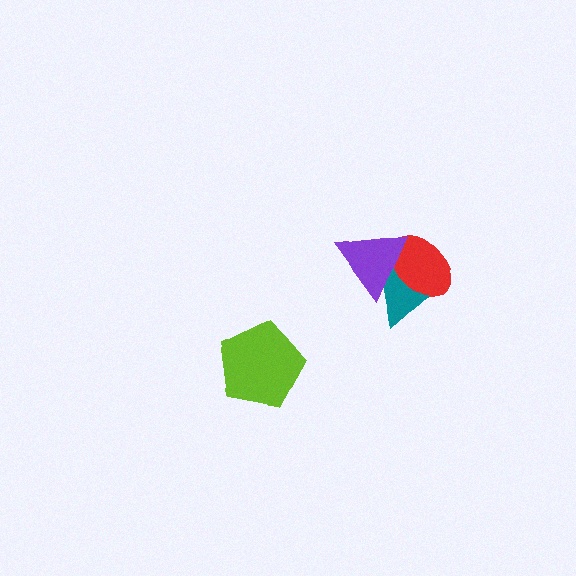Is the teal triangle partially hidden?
Yes, it is partially covered by another shape.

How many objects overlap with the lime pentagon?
0 objects overlap with the lime pentagon.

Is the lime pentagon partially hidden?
No, no other shape covers it.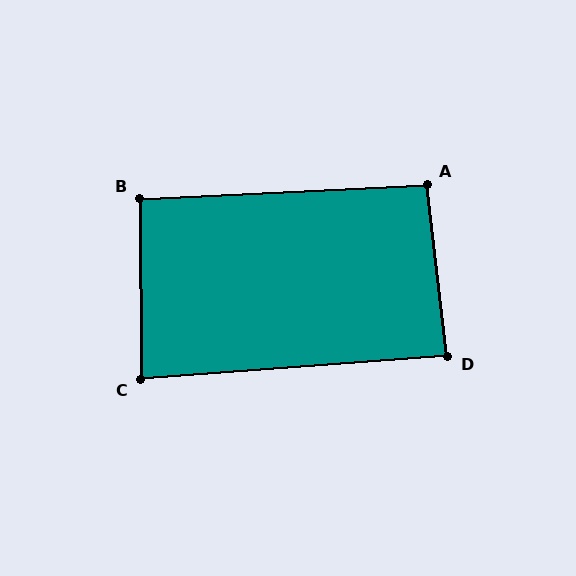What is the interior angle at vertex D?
Approximately 88 degrees (approximately right).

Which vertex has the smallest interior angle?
C, at approximately 86 degrees.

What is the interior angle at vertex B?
Approximately 92 degrees (approximately right).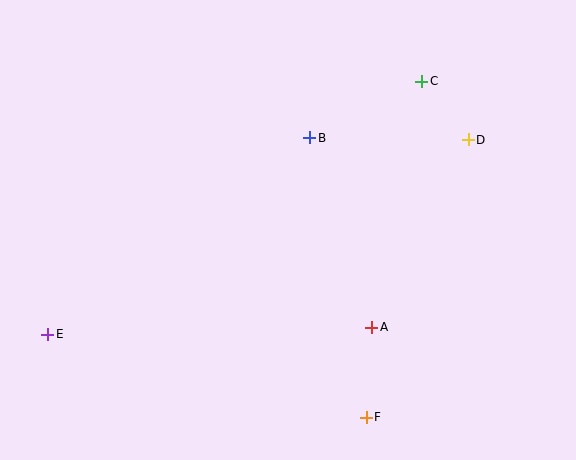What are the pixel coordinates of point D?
Point D is at (468, 140).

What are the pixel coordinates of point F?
Point F is at (366, 417).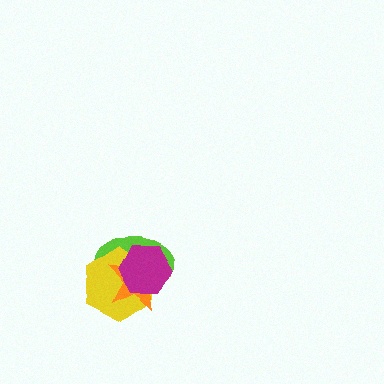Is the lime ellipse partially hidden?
Yes, it is partially covered by another shape.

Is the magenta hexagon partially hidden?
No, no other shape covers it.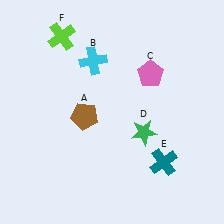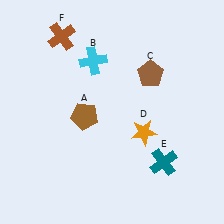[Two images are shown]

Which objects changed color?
C changed from pink to brown. D changed from green to orange. F changed from lime to brown.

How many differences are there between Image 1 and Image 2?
There are 3 differences between the two images.